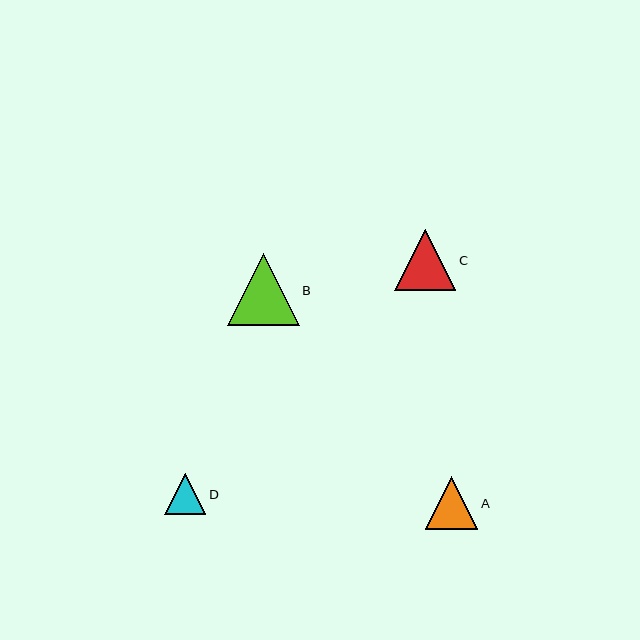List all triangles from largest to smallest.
From largest to smallest: B, C, A, D.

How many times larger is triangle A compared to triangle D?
Triangle A is approximately 1.3 times the size of triangle D.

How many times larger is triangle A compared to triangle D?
Triangle A is approximately 1.3 times the size of triangle D.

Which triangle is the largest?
Triangle B is the largest with a size of approximately 72 pixels.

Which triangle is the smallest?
Triangle D is the smallest with a size of approximately 41 pixels.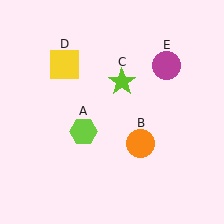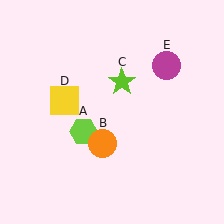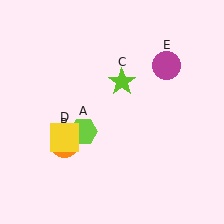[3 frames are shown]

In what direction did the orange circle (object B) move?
The orange circle (object B) moved left.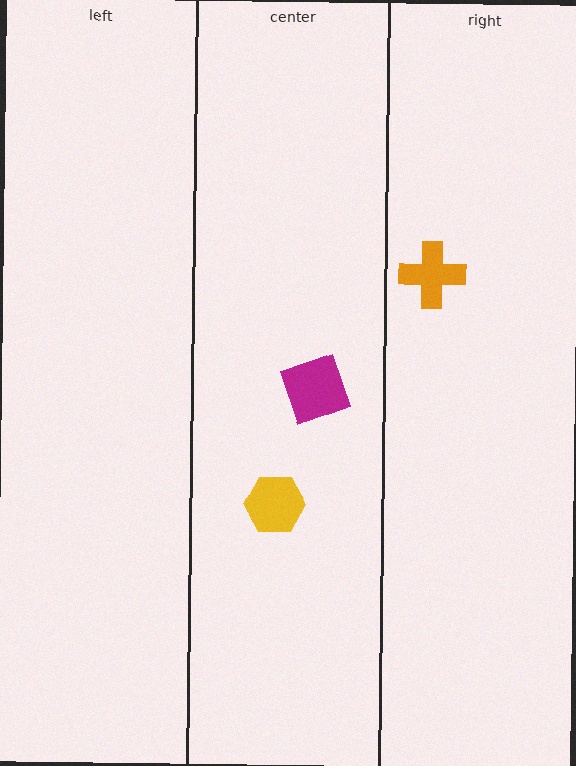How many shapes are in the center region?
2.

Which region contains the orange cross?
The right region.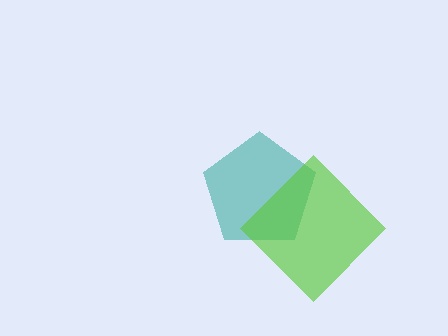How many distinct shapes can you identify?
There are 2 distinct shapes: a teal pentagon, a lime diamond.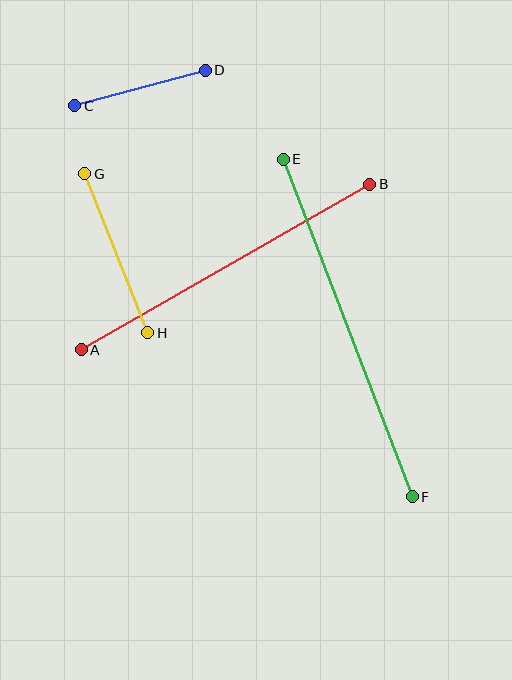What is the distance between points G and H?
The distance is approximately 171 pixels.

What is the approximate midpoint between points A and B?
The midpoint is at approximately (226, 267) pixels.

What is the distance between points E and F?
The distance is approximately 361 pixels.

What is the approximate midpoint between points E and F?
The midpoint is at approximately (348, 328) pixels.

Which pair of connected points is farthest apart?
Points E and F are farthest apart.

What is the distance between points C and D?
The distance is approximately 135 pixels.